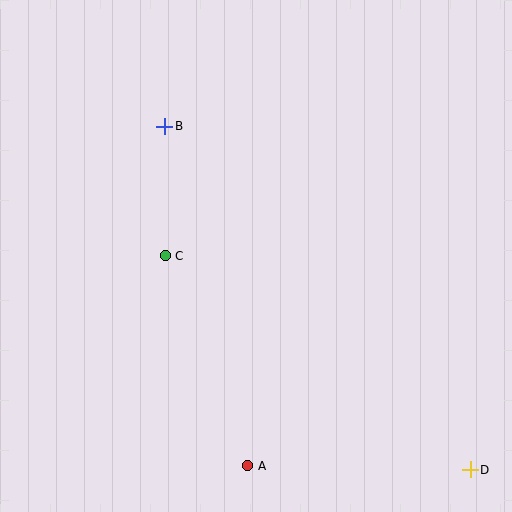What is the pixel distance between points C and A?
The distance between C and A is 226 pixels.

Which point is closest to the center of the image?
Point C at (165, 256) is closest to the center.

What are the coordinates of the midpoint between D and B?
The midpoint between D and B is at (318, 298).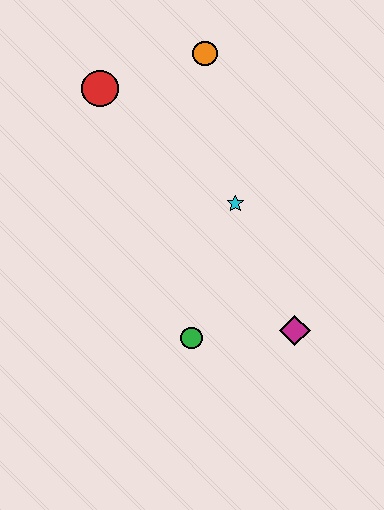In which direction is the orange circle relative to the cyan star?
The orange circle is above the cyan star.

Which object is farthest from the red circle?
The magenta diamond is farthest from the red circle.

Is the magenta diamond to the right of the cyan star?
Yes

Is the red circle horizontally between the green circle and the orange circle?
No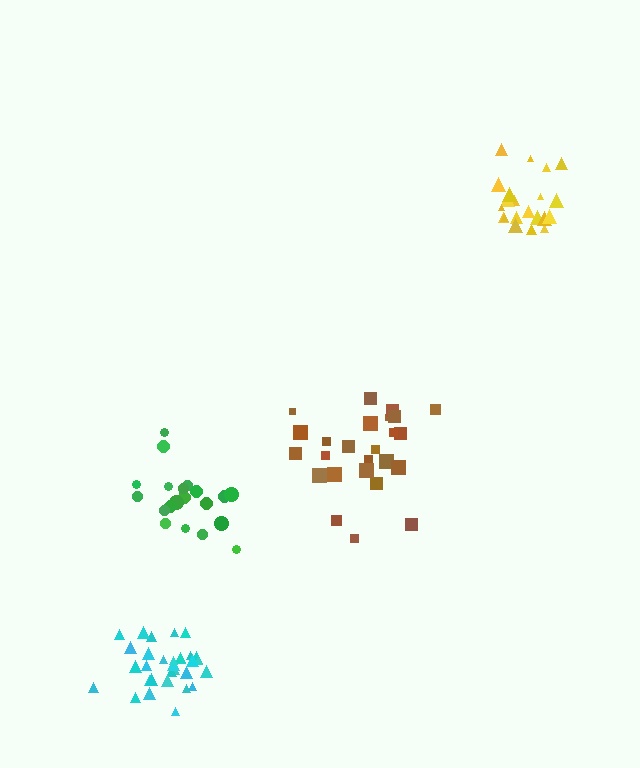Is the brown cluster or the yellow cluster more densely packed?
Yellow.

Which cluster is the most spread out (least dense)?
Brown.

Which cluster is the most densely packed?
Cyan.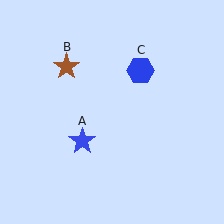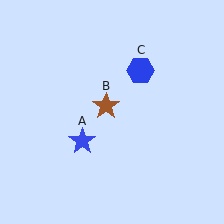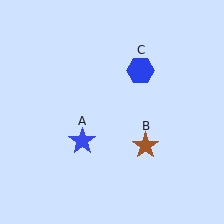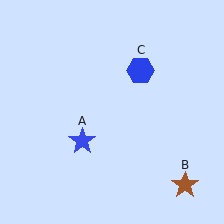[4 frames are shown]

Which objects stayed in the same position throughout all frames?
Blue star (object A) and blue hexagon (object C) remained stationary.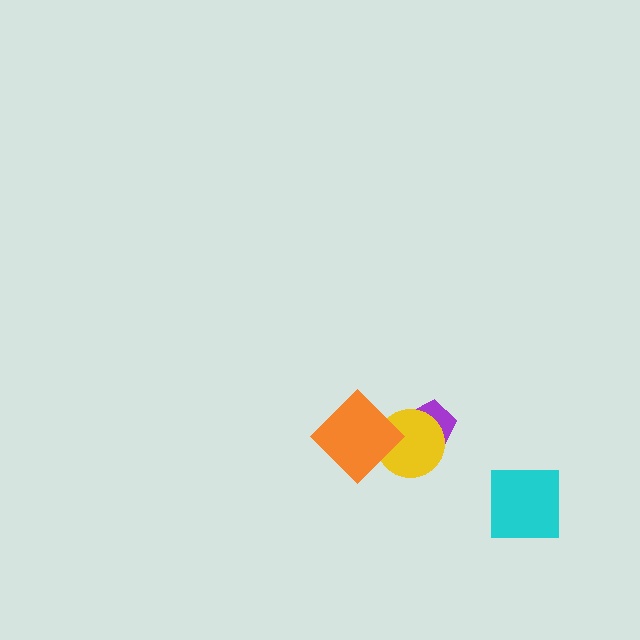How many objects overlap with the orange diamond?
1 object overlaps with the orange diamond.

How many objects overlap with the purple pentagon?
1 object overlaps with the purple pentagon.